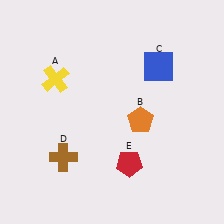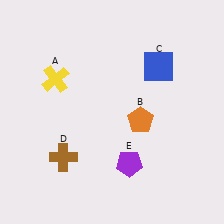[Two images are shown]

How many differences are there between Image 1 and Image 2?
There is 1 difference between the two images.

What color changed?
The pentagon (E) changed from red in Image 1 to purple in Image 2.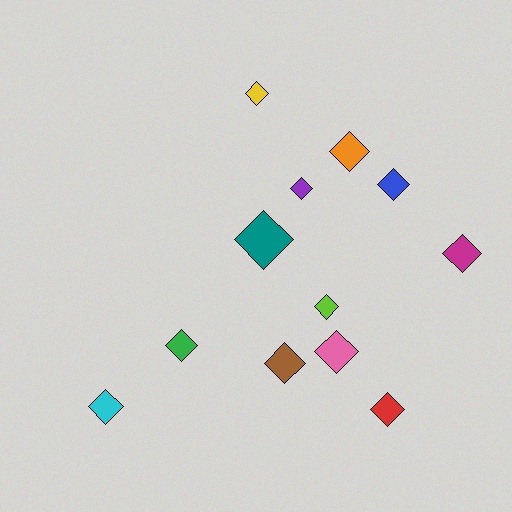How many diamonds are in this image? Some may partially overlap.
There are 12 diamonds.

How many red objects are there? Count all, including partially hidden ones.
There is 1 red object.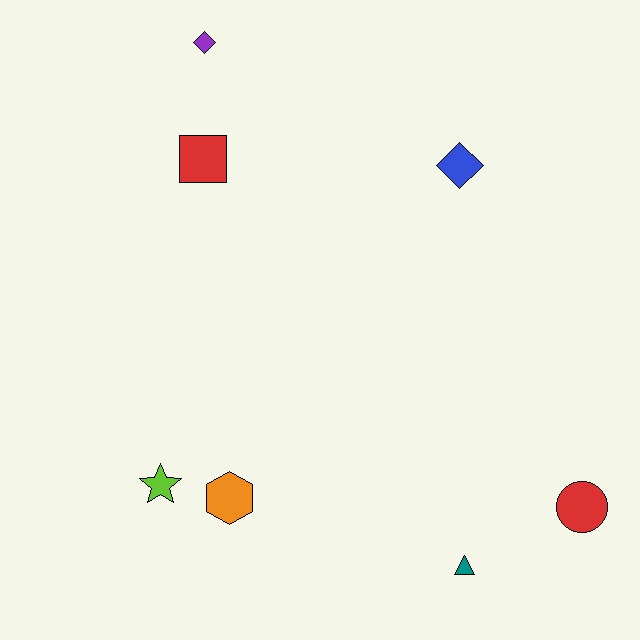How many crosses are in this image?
There are no crosses.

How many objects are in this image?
There are 7 objects.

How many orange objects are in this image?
There is 1 orange object.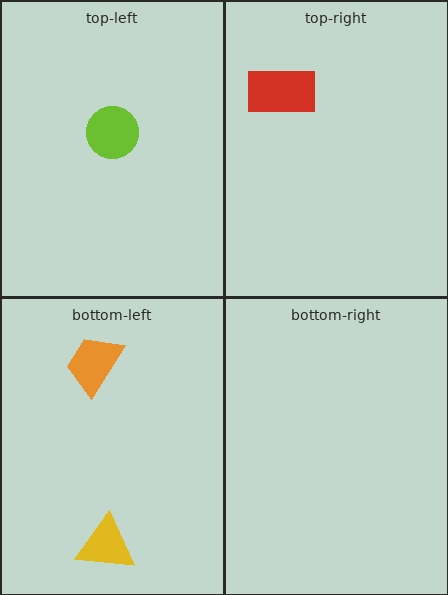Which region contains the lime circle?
The top-left region.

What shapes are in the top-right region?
The red rectangle.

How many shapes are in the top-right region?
1.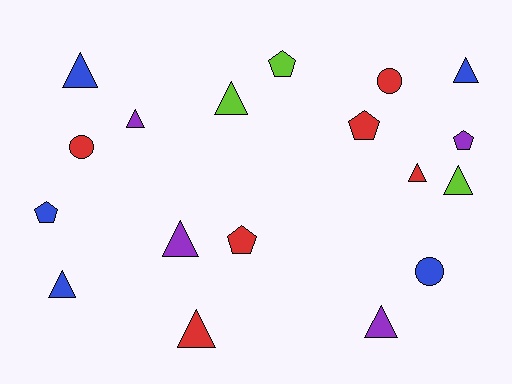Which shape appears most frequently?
Triangle, with 10 objects.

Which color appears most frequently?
Red, with 6 objects.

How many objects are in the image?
There are 18 objects.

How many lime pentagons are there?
There is 1 lime pentagon.